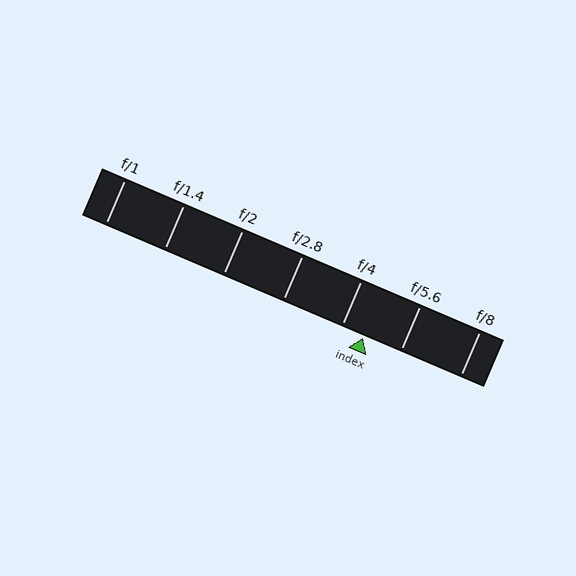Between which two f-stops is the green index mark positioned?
The index mark is between f/4 and f/5.6.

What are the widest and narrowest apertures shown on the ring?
The widest aperture shown is f/1 and the narrowest is f/8.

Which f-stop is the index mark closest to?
The index mark is closest to f/4.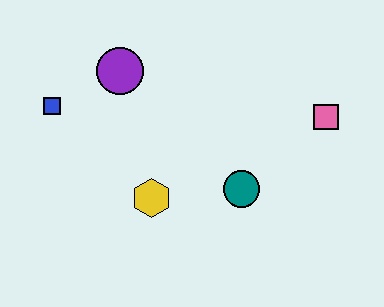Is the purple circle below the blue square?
No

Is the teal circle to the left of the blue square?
No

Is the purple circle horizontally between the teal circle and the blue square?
Yes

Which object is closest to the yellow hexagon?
The teal circle is closest to the yellow hexagon.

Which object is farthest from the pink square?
The blue square is farthest from the pink square.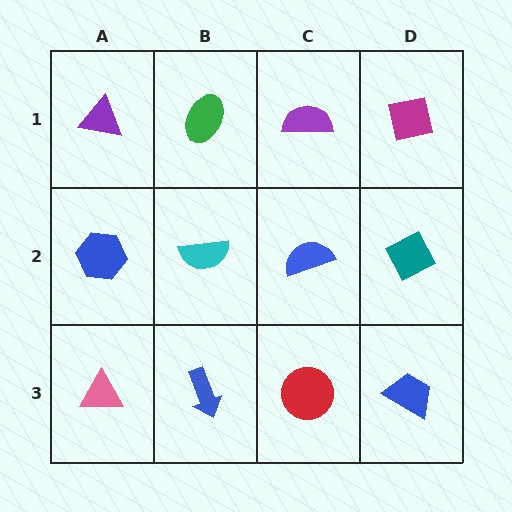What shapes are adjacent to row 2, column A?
A purple triangle (row 1, column A), a pink triangle (row 3, column A), a cyan semicircle (row 2, column B).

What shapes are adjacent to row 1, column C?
A blue semicircle (row 2, column C), a green ellipse (row 1, column B), a magenta square (row 1, column D).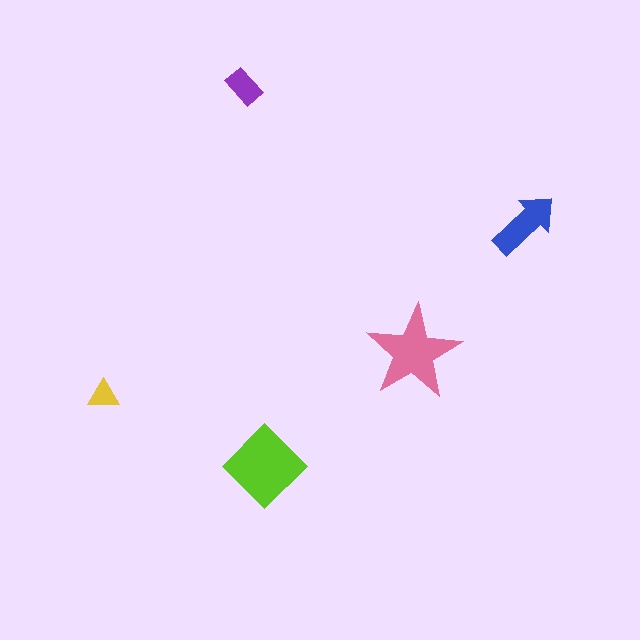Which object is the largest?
The lime diamond.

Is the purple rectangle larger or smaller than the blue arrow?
Smaller.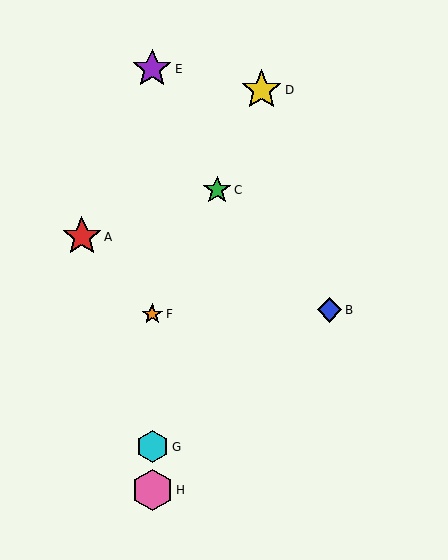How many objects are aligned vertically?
4 objects (E, F, G, H) are aligned vertically.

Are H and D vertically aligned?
No, H is at x≈152 and D is at x≈261.